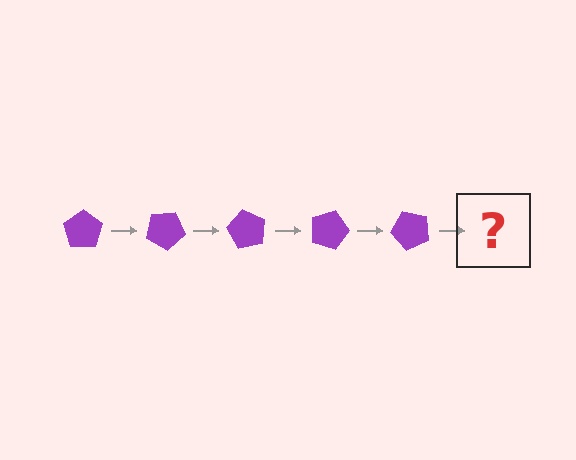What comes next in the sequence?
The next element should be a purple pentagon rotated 150 degrees.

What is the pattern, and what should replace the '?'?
The pattern is that the pentagon rotates 30 degrees each step. The '?' should be a purple pentagon rotated 150 degrees.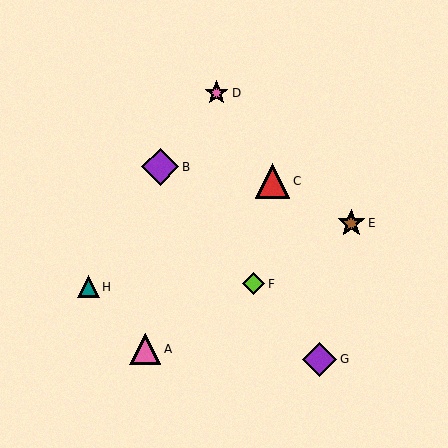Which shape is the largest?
The purple diamond (labeled B) is the largest.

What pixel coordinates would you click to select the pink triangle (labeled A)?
Click at (145, 349) to select the pink triangle A.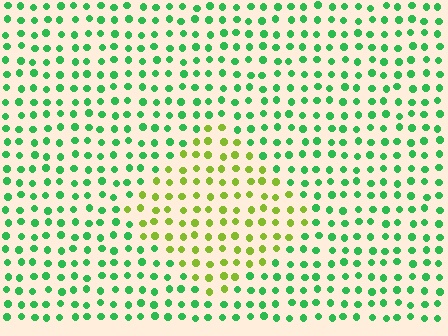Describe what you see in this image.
The image is filled with small green elements in a uniform arrangement. A diamond-shaped region is visible where the elements are tinted to a slightly different hue, forming a subtle color boundary.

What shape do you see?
I see a diamond.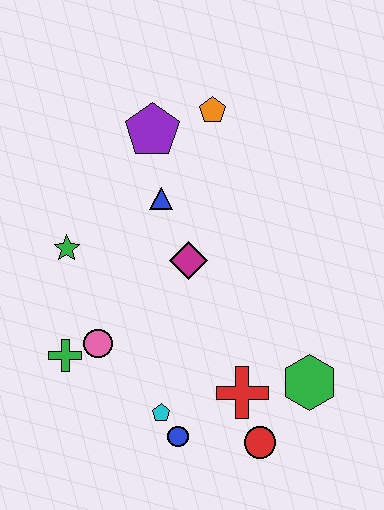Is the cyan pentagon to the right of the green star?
Yes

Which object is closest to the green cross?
The pink circle is closest to the green cross.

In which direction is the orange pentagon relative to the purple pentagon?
The orange pentagon is to the right of the purple pentagon.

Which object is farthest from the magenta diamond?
The red circle is farthest from the magenta diamond.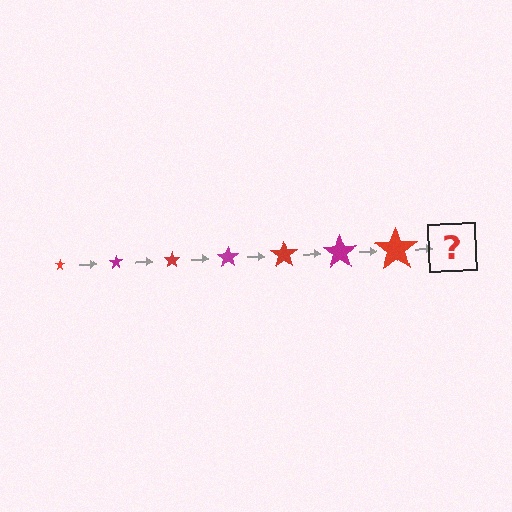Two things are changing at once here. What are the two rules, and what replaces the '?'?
The two rules are that the star grows larger each step and the color cycles through red and magenta. The '?' should be a magenta star, larger than the previous one.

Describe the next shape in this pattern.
It should be a magenta star, larger than the previous one.